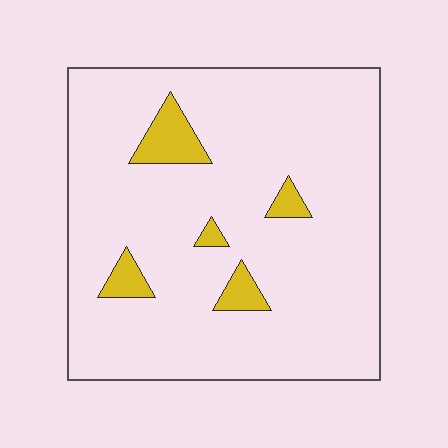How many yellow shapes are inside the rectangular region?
5.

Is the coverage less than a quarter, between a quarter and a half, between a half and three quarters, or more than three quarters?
Less than a quarter.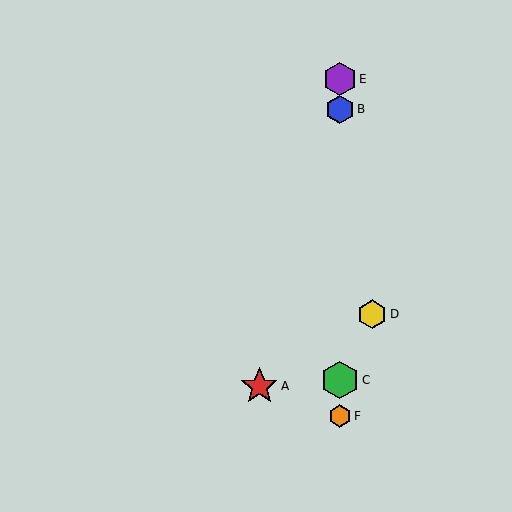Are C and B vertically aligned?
Yes, both are at x≈340.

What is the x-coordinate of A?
Object A is at x≈259.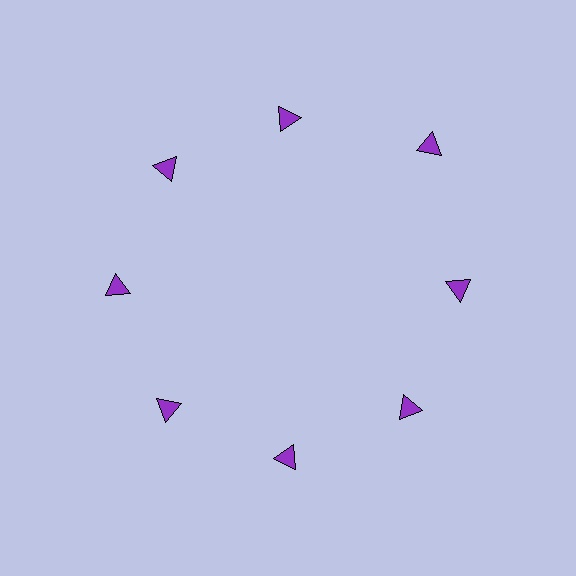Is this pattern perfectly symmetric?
No. The 8 purple triangles are arranged in a ring, but one element near the 2 o'clock position is pushed outward from the center, breaking the 8-fold rotational symmetry.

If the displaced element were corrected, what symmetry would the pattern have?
It would have 8-fold rotational symmetry — the pattern would map onto itself every 45 degrees.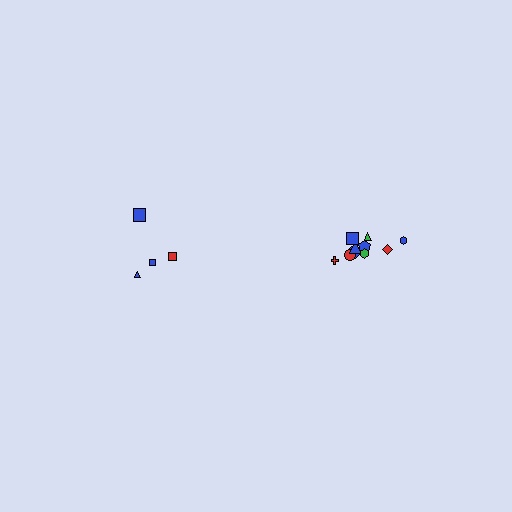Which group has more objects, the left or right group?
The right group.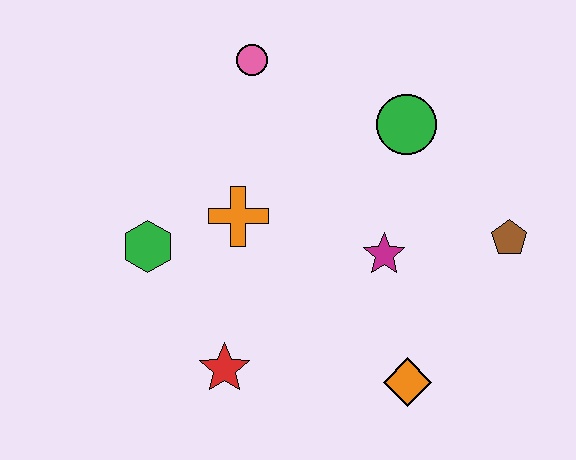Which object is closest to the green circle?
The magenta star is closest to the green circle.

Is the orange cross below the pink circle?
Yes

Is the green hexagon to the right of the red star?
No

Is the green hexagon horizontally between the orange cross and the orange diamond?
No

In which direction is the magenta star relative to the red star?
The magenta star is to the right of the red star.